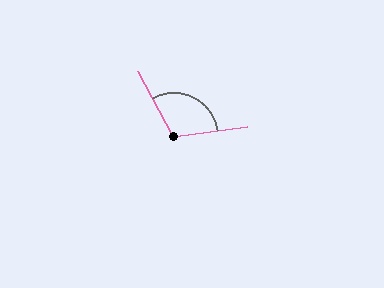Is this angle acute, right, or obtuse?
It is obtuse.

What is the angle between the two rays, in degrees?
Approximately 111 degrees.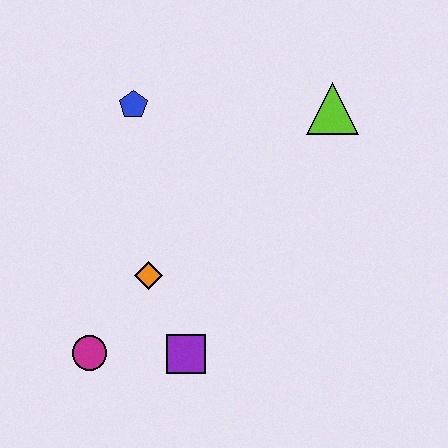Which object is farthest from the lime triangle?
The magenta circle is farthest from the lime triangle.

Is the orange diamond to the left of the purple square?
Yes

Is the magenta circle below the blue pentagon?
Yes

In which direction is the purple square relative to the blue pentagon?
The purple square is below the blue pentagon.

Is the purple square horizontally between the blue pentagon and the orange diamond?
No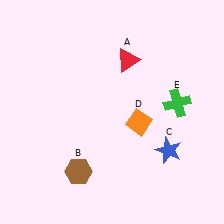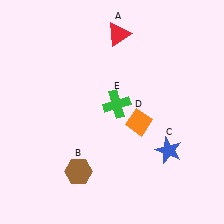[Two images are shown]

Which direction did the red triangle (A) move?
The red triangle (A) moved up.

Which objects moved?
The objects that moved are: the red triangle (A), the green cross (E).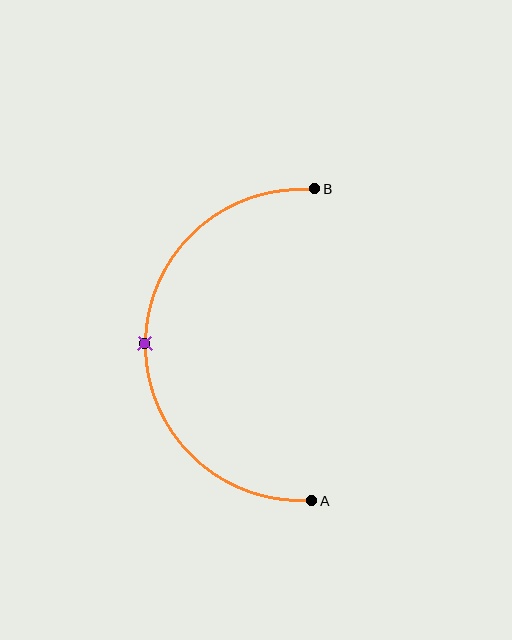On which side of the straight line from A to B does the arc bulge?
The arc bulges to the left of the straight line connecting A and B.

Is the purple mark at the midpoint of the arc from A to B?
Yes. The purple mark lies on the arc at equal arc-length from both A and B — it is the arc midpoint.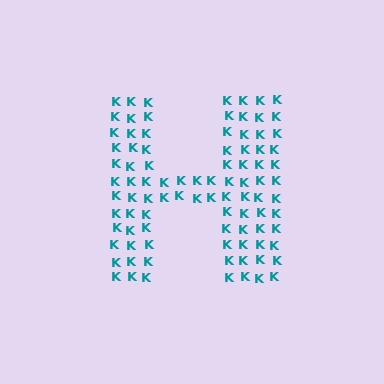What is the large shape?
The large shape is the letter H.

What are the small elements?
The small elements are letter K's.